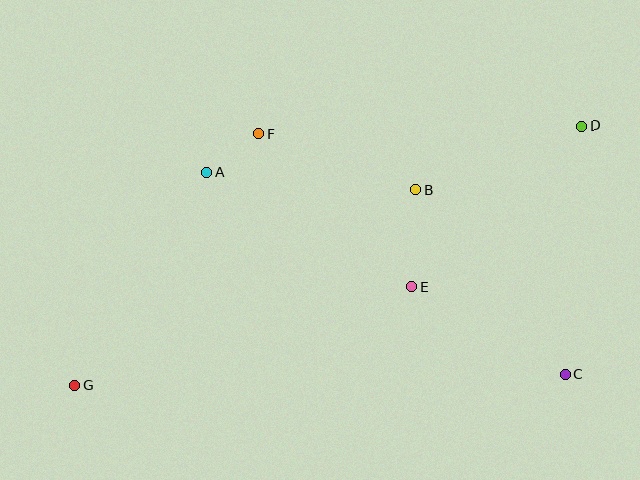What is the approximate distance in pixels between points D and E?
The distance between D and E is approximately 234 pixels.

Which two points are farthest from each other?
Points D and G are farthest from each other.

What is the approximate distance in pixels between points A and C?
The distance between A and C is approximately 412 pixels.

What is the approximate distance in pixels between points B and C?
The distance between B and C is approximately 238 pixels.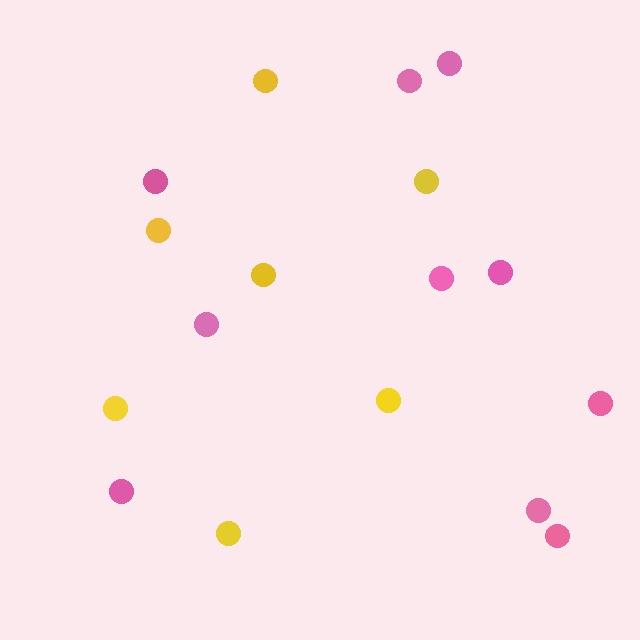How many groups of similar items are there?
There are 2 groups: one group of yellow circles (7) and one group of pink circles (10).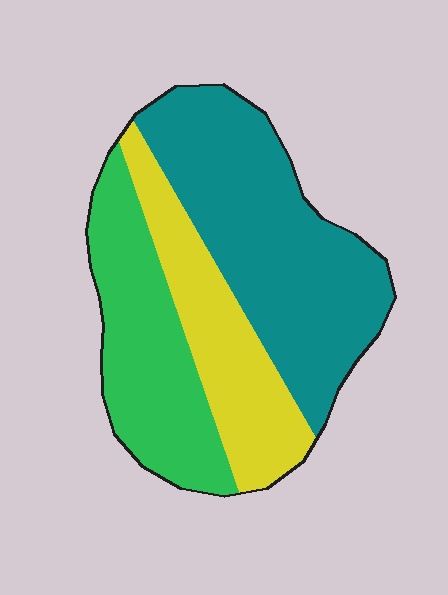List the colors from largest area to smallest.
From largest to smallest: teal, green, yellow.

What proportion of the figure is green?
Green covers about 30% of the figure.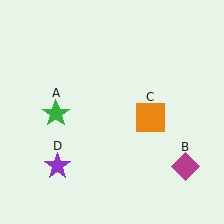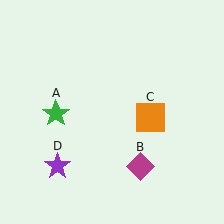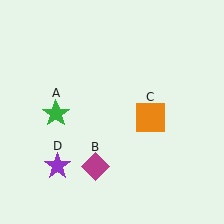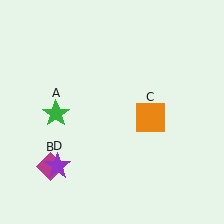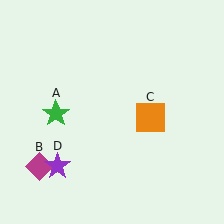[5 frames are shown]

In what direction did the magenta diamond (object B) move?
The magenta diamond (object B) moved left.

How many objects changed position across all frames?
1 object changed position: magenta diamond (object B).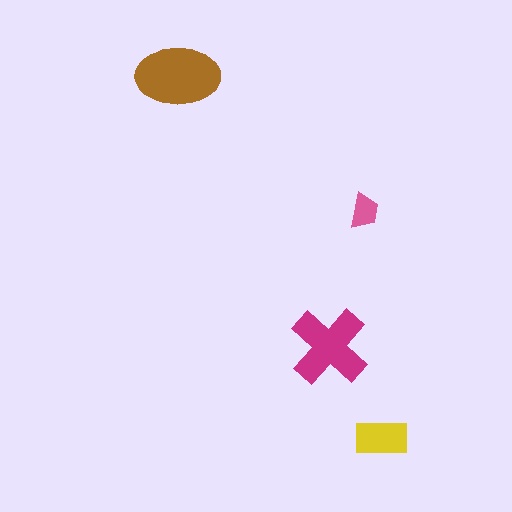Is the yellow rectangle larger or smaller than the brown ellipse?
Smaller.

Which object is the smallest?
The pink trapezoid.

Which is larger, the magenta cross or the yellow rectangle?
The magenta cross.